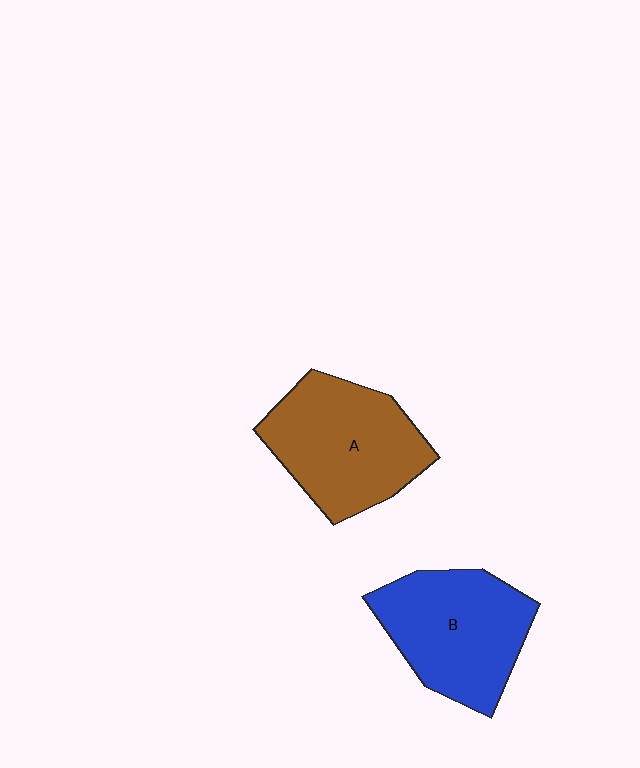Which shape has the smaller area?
Shape B (blue).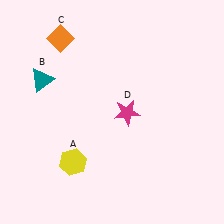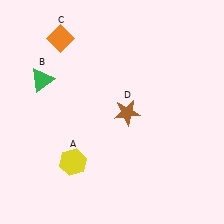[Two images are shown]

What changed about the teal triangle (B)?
In Image 1, B is teal. In Image 2, it changed to green.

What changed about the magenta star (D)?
In Image 1, D is magenta. In Image 2, it changed to brown.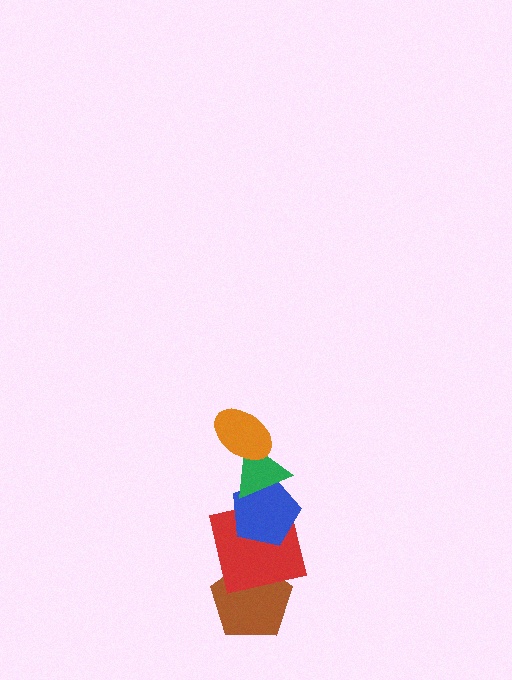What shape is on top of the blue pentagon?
The green triangle is on top of the blue pentagon.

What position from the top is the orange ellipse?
The orange ellipse is 1st from the top.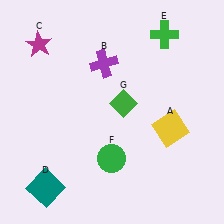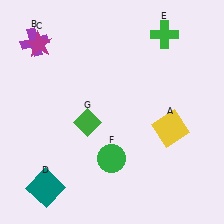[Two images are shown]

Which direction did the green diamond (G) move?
The green diamond (G) moved left.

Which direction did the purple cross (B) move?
The purple cross (B) moved left.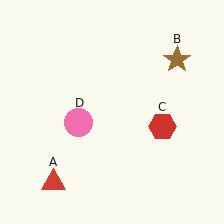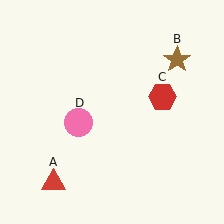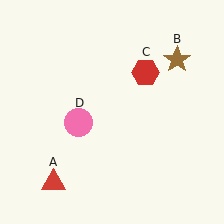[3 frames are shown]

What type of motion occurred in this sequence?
The red hexagon (object C) rotated counterclockwise around the center of the scene.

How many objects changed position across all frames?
1 object changed position: red hexagon (object C).